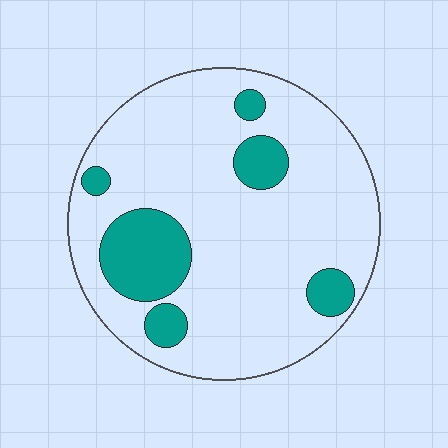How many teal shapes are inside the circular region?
6.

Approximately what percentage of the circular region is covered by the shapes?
Approximately 20%.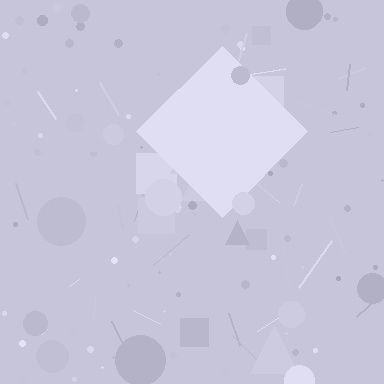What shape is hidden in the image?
A diamond is hidden in the image.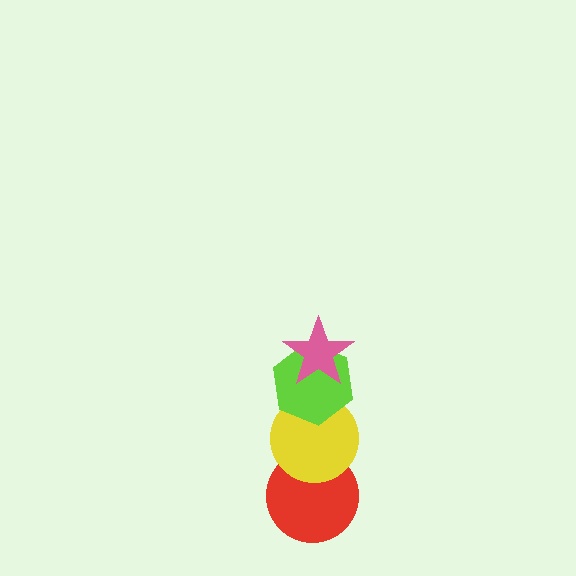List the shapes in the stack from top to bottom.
From top to bottom: the pink star, the lime hexagon, the yellow circle, the red circle.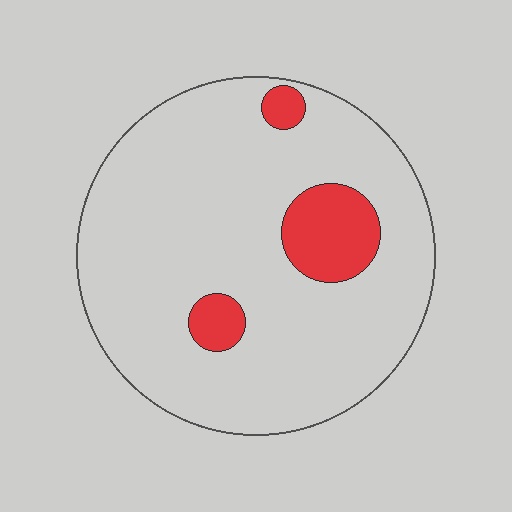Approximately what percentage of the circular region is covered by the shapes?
Approximately 10%.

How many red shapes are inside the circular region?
3.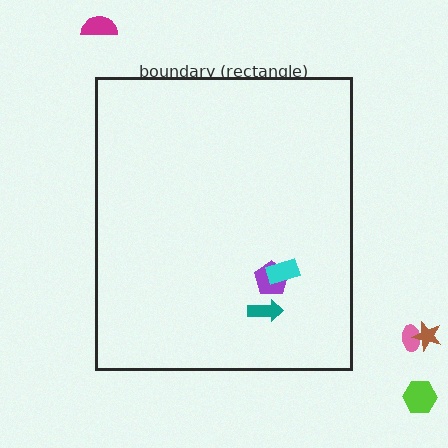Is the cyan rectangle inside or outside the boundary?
Inside.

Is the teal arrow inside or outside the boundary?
Inside.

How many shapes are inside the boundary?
3 inside, 4 outside.